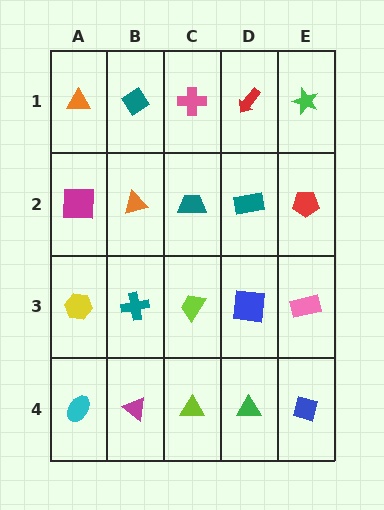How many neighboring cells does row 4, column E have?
2.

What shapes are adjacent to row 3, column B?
An orange triangle (row 2, column B), a magenta triangle (row 4, column B), a yellow hexagon (row 3, column A), a lime trapezoid (row 3, column C).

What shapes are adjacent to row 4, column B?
A teal cross (row 3, column B), a cyan ellipse (row 4, column A), a lime triangle (row 4, column C).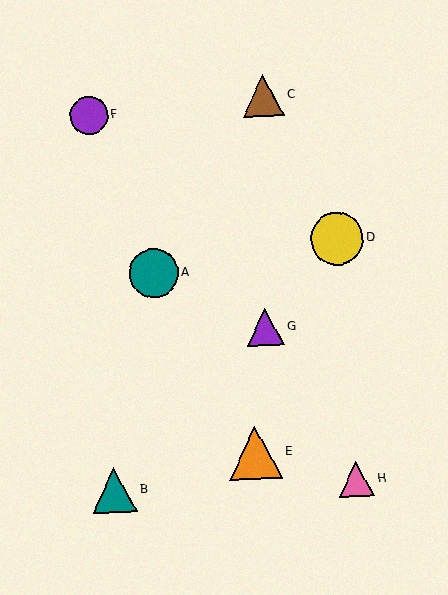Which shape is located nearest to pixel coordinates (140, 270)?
The teal circle (labeled A) at (154, 273) is nearest to that location.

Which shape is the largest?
The orange triangle (labeled E) is the largest.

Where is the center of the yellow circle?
The center of the yellow circle is at (337, 239).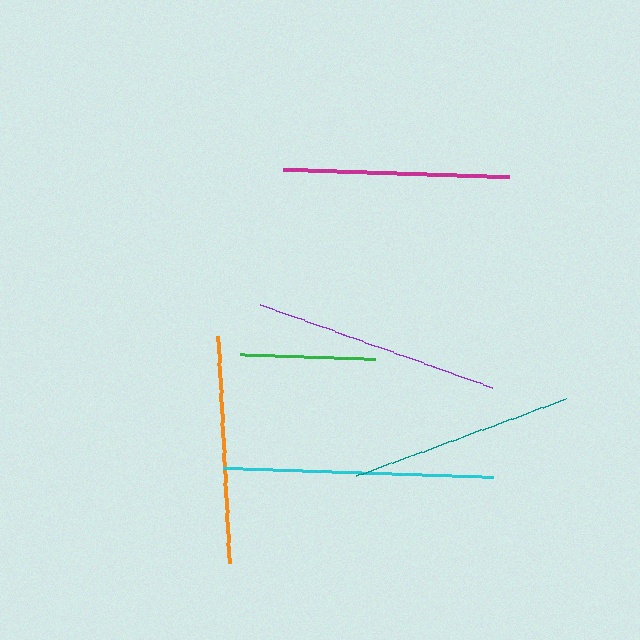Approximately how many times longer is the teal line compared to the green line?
The teal line is approximately 1.7 times the length of the green line.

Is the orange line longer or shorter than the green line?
The orange line is longer than the green line.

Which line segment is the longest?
The cyan line is the longest at approximately 270 pixels.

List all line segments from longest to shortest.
From longest to shortest: cyan, purple, orange, magenta, teal, green.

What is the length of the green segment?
The green segment is approximately 135 pixels long.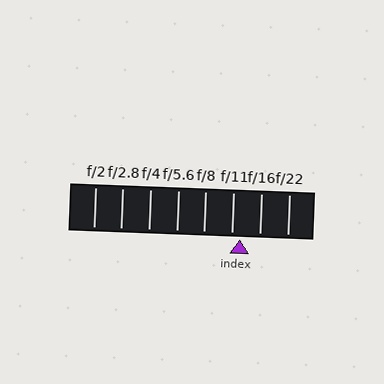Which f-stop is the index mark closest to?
The index mark is closest to f/11.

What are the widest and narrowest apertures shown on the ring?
The widest aperture shown is f/2 and the narrowest is f/22.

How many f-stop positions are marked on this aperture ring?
There are 8 f-stop positions marked.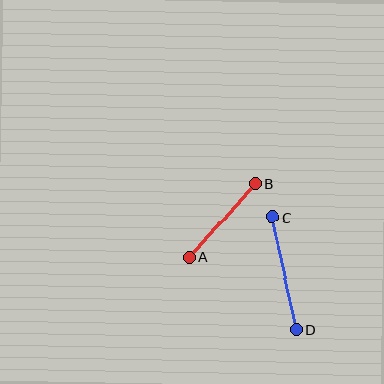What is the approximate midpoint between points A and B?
The midpoint is at approximately (222, 221) pixels.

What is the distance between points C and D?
The distance is approximately 115 pixels.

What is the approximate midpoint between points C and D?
The midpoint is at approximately (284, 273) pixels.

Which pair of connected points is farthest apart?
Points C and D are farthest apart.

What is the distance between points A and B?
The distance is approximately 99 pixels.